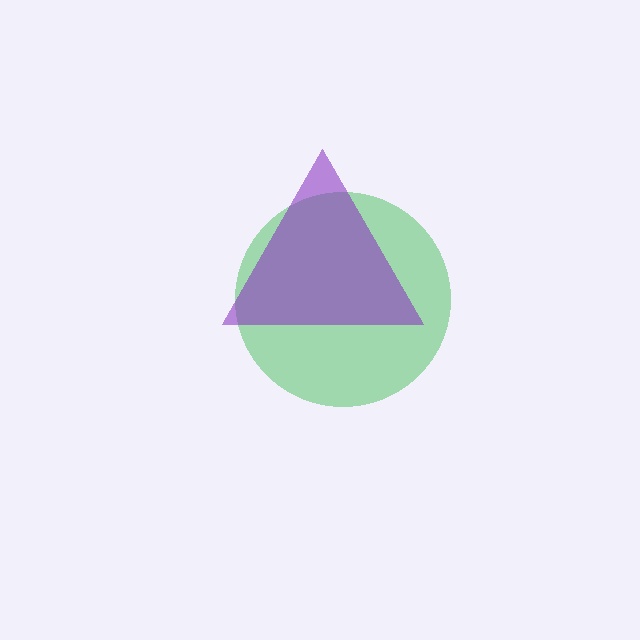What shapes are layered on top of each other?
The layered shapes are: a green circle, a purple triangle.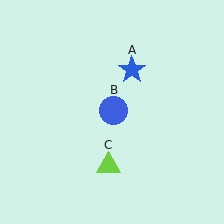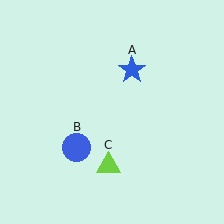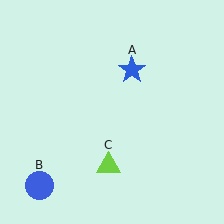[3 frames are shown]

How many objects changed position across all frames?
1 object changed position: blue circle (object B).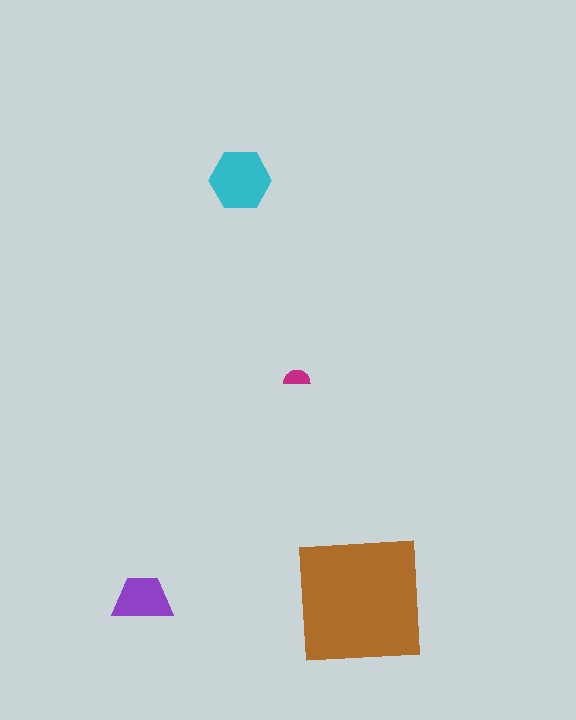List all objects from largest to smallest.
The brown square, the cyan hexagon, the purple trapezoid, the magenta semicircle.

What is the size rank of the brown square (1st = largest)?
1st.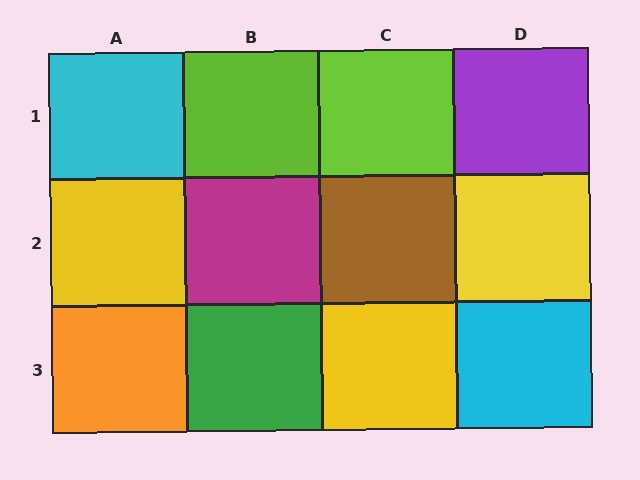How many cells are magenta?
1 cell is magenta.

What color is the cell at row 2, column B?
Magenta.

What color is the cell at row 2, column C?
Brown.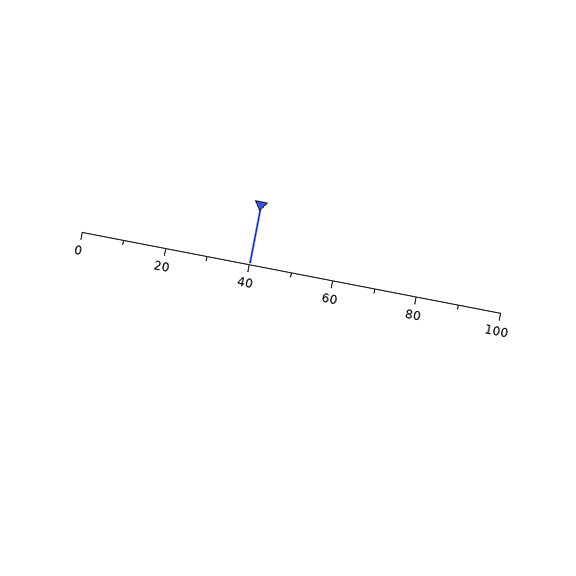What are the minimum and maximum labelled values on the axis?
The axis runs from 0 to 100.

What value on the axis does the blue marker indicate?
The marker indicates approximately 40.